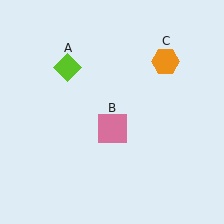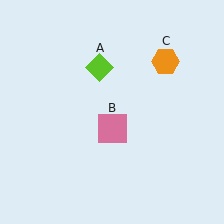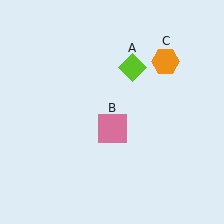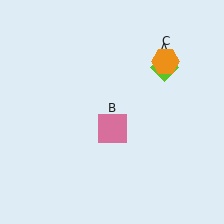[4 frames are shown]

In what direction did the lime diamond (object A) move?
The lime diamond (object A) moved right.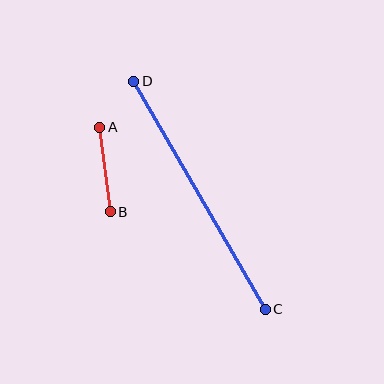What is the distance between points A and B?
The distance is approximately 85 pixels.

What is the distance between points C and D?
The distance is approximately 263 pixels.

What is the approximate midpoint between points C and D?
The midpoint is at approximately (200, 195) pixels.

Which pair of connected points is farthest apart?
Points C and D are farthest apart.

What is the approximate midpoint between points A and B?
The midpoint is at approximately (105, 169) pixels.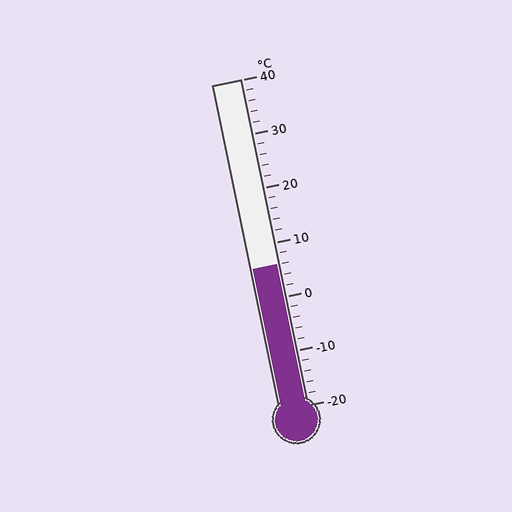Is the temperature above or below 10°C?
The temperature is below 10°C.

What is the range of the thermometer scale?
The thermometer scale ranges from -20°C to 40°C.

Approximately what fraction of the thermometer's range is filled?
The thermometer is filled to approximately 45% of its range.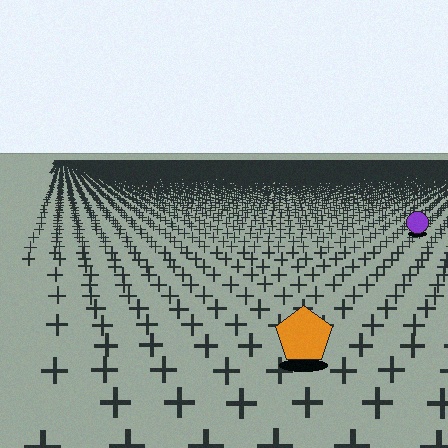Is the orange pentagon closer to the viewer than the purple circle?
Yes. The orange pentagon is closer — you can tell from the texture gradient: the ground texture is coarser near it.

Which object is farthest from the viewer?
The purple circle is farthest from the viewer. It appears smaller and the ground texture around it is denser.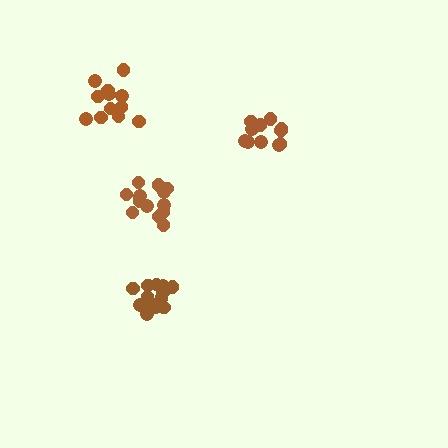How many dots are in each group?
Group 1: 11 dots, Group 2: 14 dots, Group 3: 12 dots, Group 4: 15 dots (52 total).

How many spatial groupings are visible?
There are 4 spatial groupings.